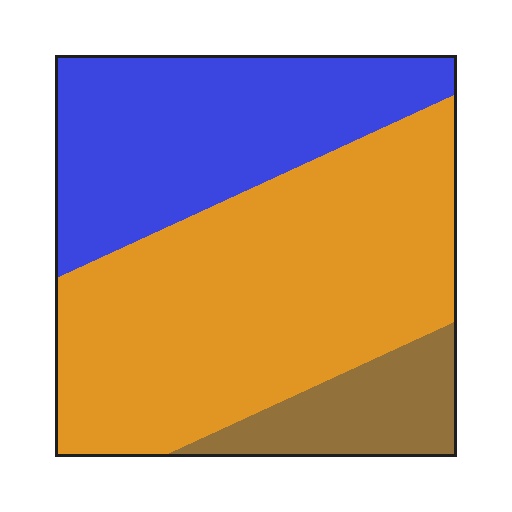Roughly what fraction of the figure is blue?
Blue covers 33% of the figure.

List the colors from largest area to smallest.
From largest to smallest: orange, blue, brown.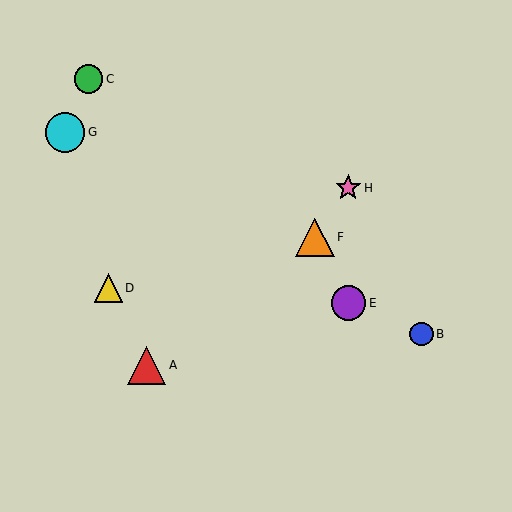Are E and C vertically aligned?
No, E is at x≈348 and C is at x≈89.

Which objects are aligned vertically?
Objects E, H are aligned vertically.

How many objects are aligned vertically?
2 objects (E, H) are aligned vertically.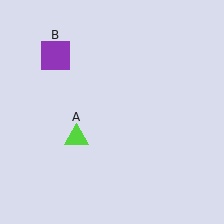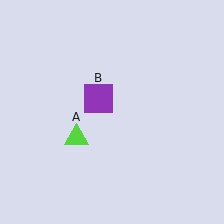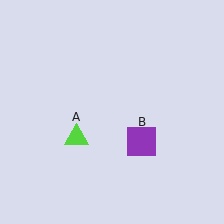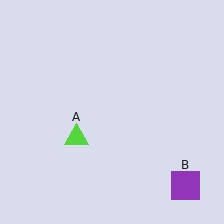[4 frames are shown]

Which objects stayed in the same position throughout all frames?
Lime triangle (object A) remained stationary.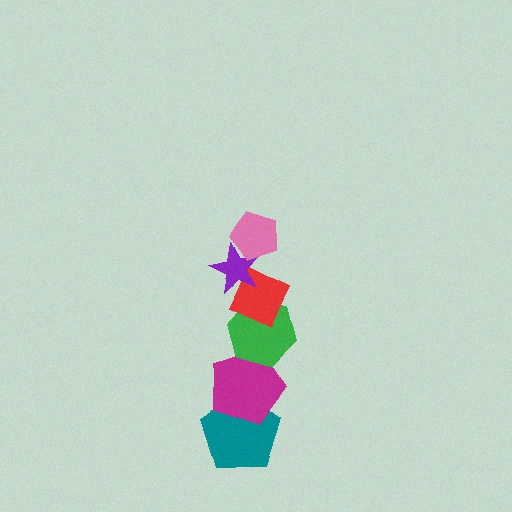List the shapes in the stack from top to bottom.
From top to bottom: the pink pentagon, the purple star, the red diamond, the green hexagon, the magenta pentagon, the teal pentagon.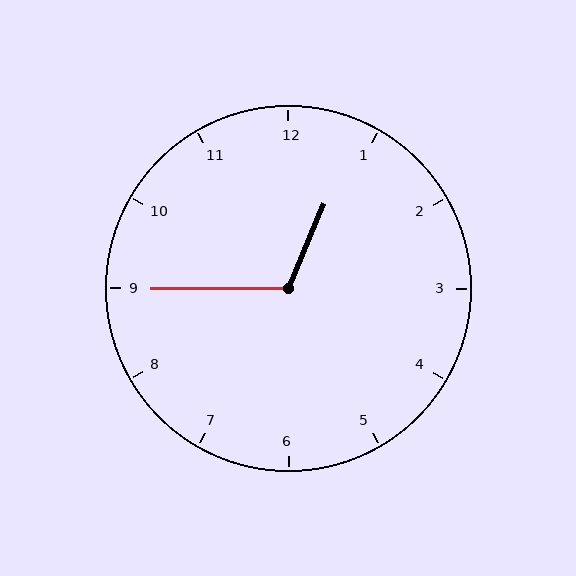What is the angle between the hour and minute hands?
Approximately 112 degrees.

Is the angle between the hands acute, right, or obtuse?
It is obtuse.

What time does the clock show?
12:45.